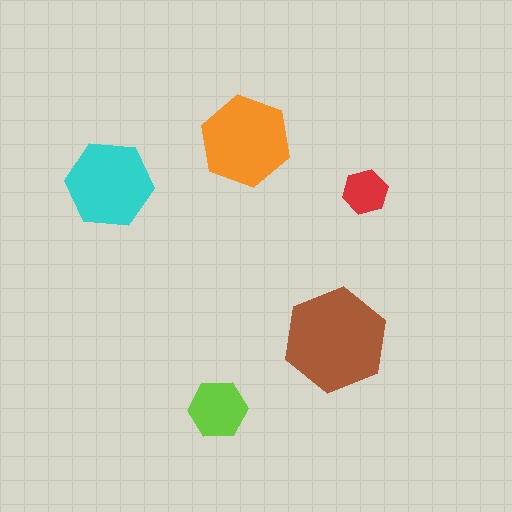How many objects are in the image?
There are 5 objects in the image.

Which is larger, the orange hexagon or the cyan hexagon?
The orange one.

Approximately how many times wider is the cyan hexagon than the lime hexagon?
About 1.5 times wider.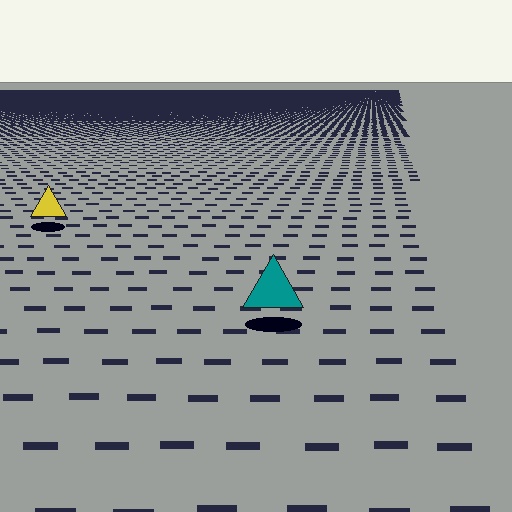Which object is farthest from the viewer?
The yellow triangle is farthest from the viewer. It appears smaller and the ground texture around it is denser.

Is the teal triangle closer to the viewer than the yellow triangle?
Yes. The teal triangle is closer — you can tell from the texture gradient: the ground texture is coarser near it.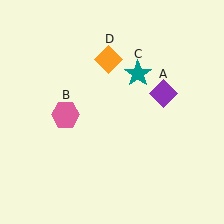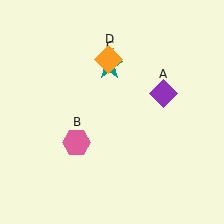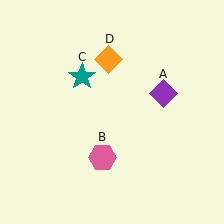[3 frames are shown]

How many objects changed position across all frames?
2 objects changed position: pink hexagon (object B), teal star (object C).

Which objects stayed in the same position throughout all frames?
Purple diamond (object A) and orange diamond (object D) remained stationary.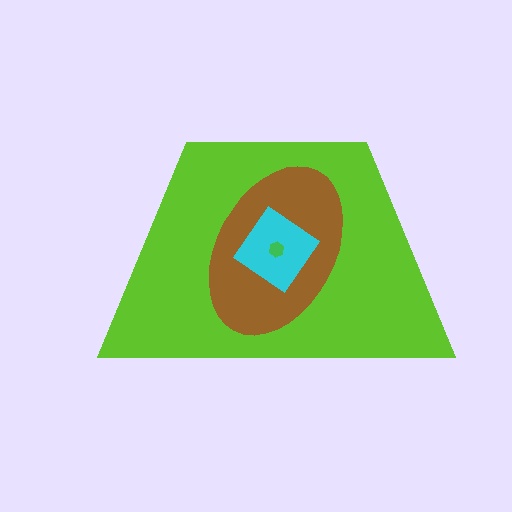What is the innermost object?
The green hexagon.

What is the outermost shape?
The lime trapezoid.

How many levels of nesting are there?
4.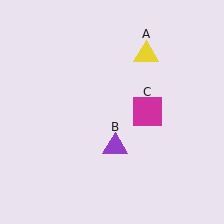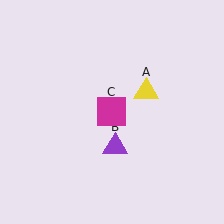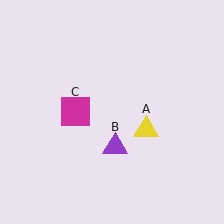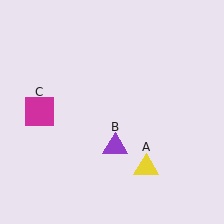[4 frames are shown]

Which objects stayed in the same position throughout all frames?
Purple triangle (object B) remained stationary.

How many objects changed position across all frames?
2 objects changed position: yellow triangle (object A), magenta square (object C).